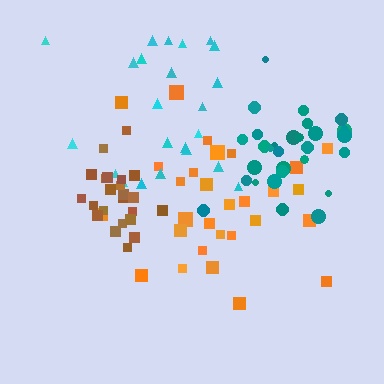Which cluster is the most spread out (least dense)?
Cyan.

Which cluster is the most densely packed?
Brown.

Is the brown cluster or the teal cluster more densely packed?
Brown.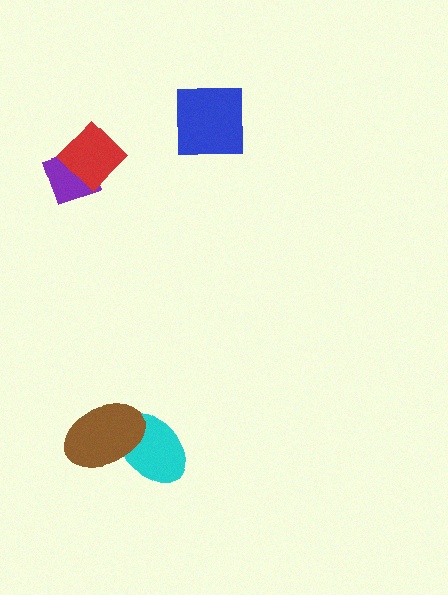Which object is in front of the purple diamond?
The red diamond is in front of the purple diamond.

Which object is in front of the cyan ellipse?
The brown ellipse is in front of the cyan ellipse.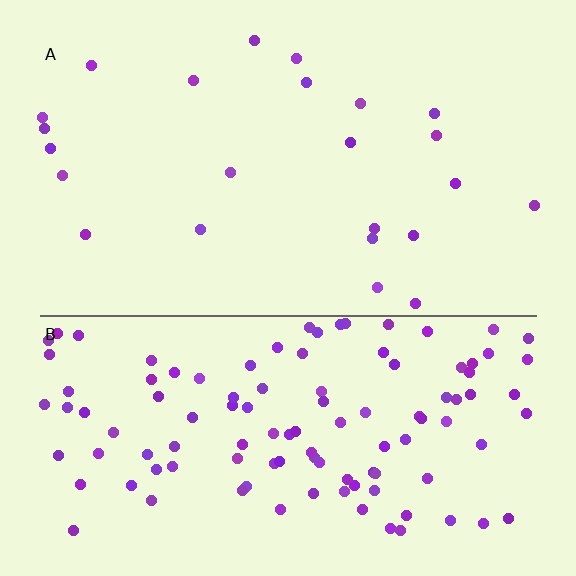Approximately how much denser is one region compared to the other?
Approximately 4.9× — region B over region A.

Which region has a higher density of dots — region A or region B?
B (the bottom).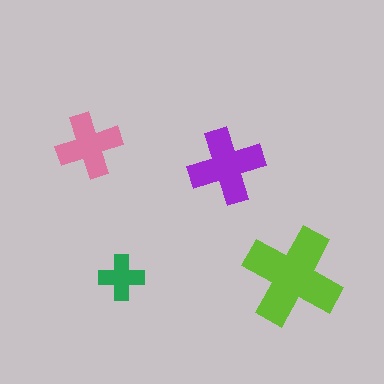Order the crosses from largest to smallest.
the lime one, the purple one, the pink one, the green one.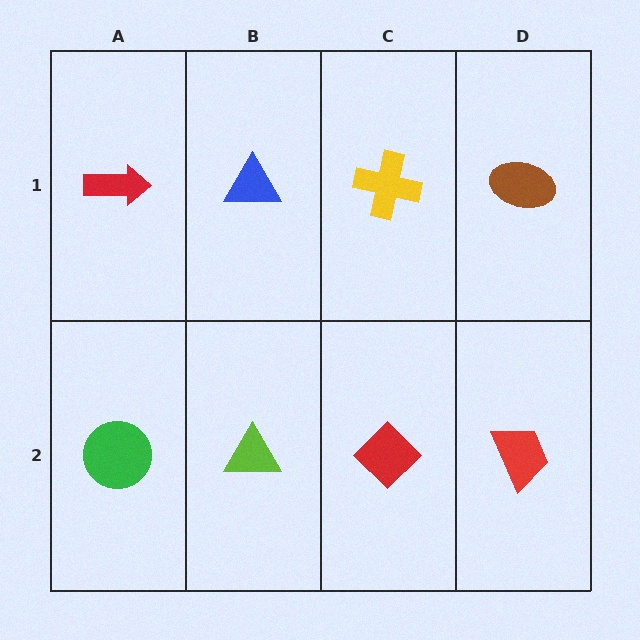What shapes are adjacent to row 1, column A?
A green circle (row 2, column A), a blue triangle (row 1, column B).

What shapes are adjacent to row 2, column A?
A red arrow (row 1, column A), a lime triangle (row 2, column B).